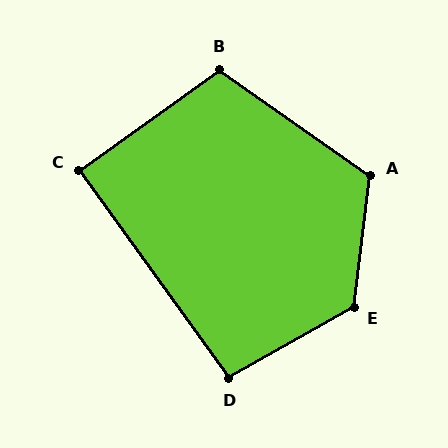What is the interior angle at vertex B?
Approximately 109 degrees (obtuse).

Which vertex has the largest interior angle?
E, at approximately 127 degrees.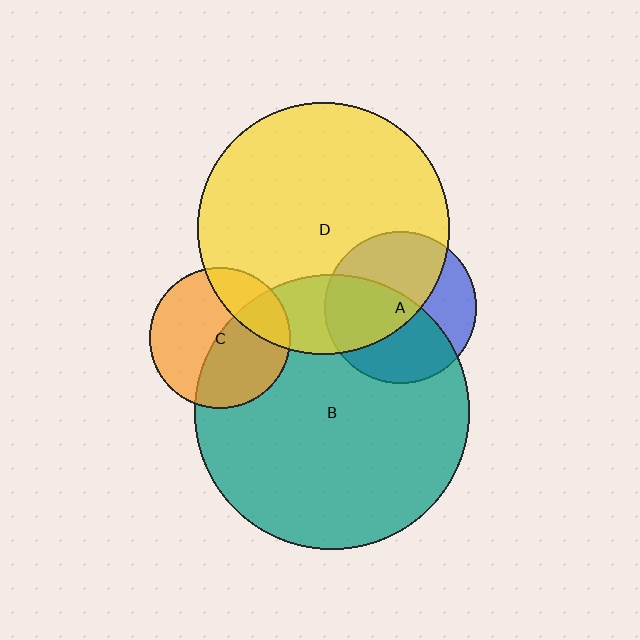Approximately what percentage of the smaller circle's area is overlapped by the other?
Approximately 25%.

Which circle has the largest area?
Circle B (teal).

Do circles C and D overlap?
Yes.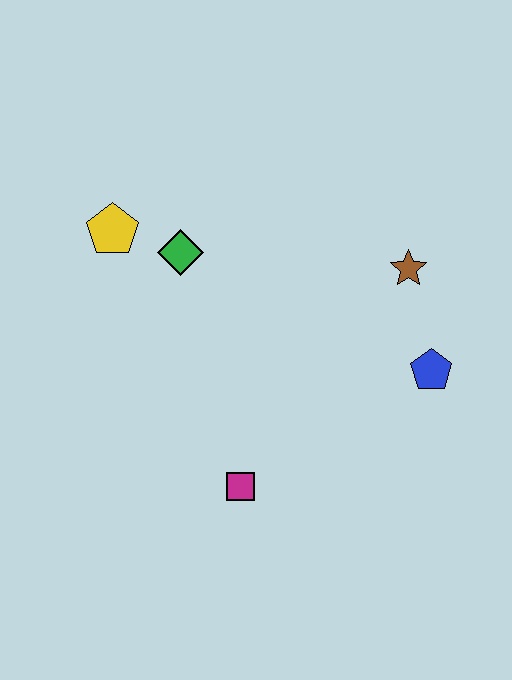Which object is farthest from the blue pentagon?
The yellow pentagon is farthest from the blue pentagon.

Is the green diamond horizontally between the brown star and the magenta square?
No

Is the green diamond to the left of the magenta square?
Yes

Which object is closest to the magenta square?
The blue pentagon is closest to the magenta square.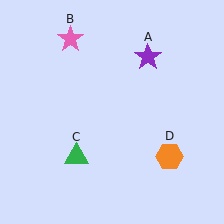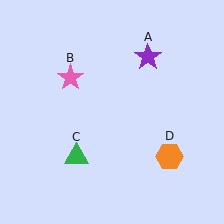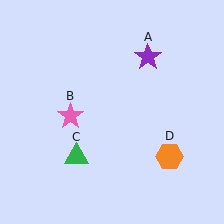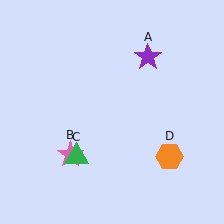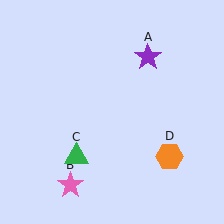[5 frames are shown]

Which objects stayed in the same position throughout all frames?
Purple star (object A) and green triangle (object C) and orange hexagon (object D) remained stationary.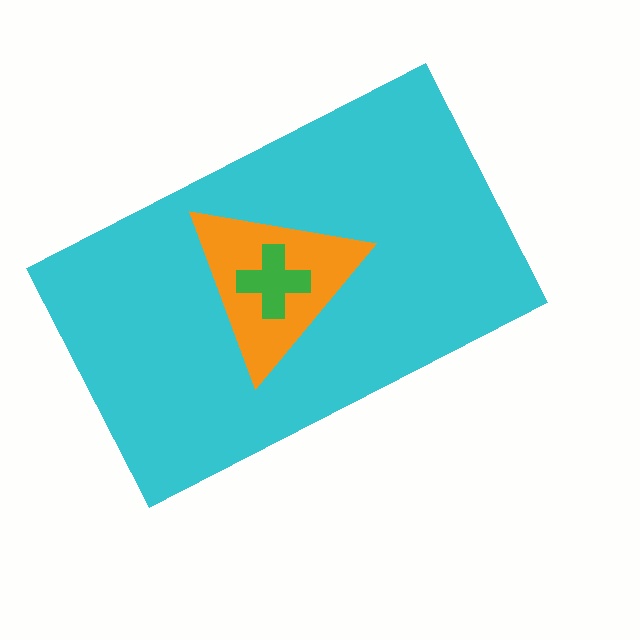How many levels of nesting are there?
3.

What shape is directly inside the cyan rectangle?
The orange triangle.